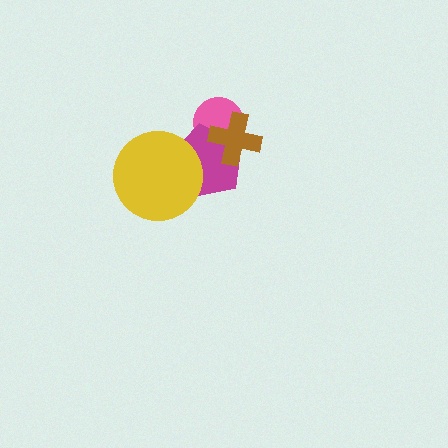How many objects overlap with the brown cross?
2 objects overlap with the brown cross.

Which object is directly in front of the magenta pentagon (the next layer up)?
The yellow circle is directly in front of the magenta pentagon.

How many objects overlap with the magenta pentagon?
3 objects overlap with the magenta pentagon.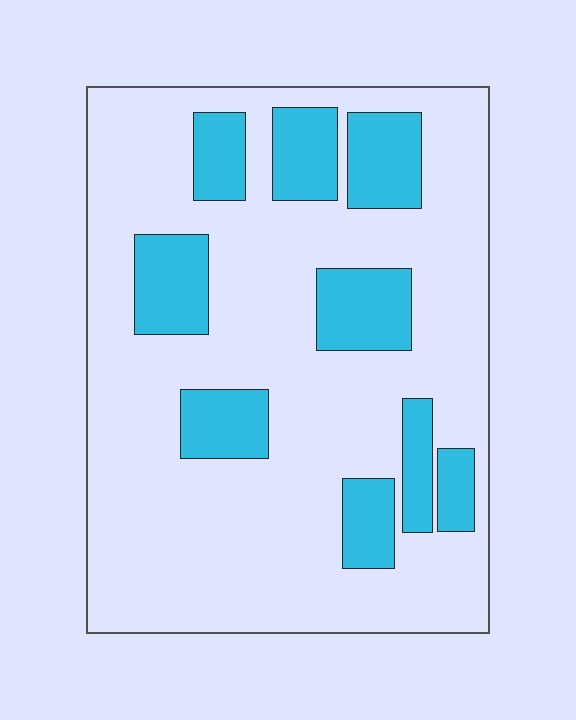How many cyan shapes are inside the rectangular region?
9.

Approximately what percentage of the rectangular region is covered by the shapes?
Approximately 25%.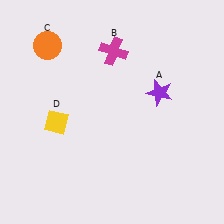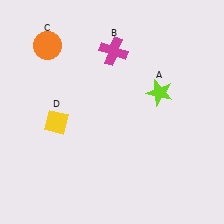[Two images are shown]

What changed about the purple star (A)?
In Image 1, A is purple. In Image 2, it changed to lime.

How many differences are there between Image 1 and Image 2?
There is 1 difference between the two images.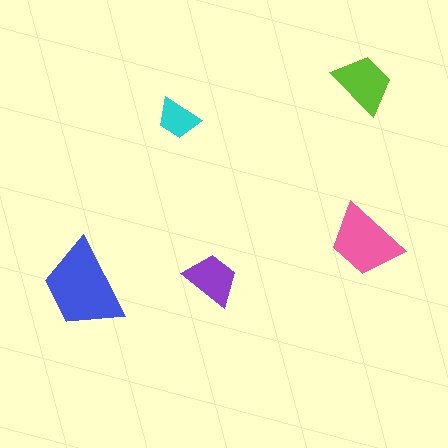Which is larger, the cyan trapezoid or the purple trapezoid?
The purple one.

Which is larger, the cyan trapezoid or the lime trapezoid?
The lime one.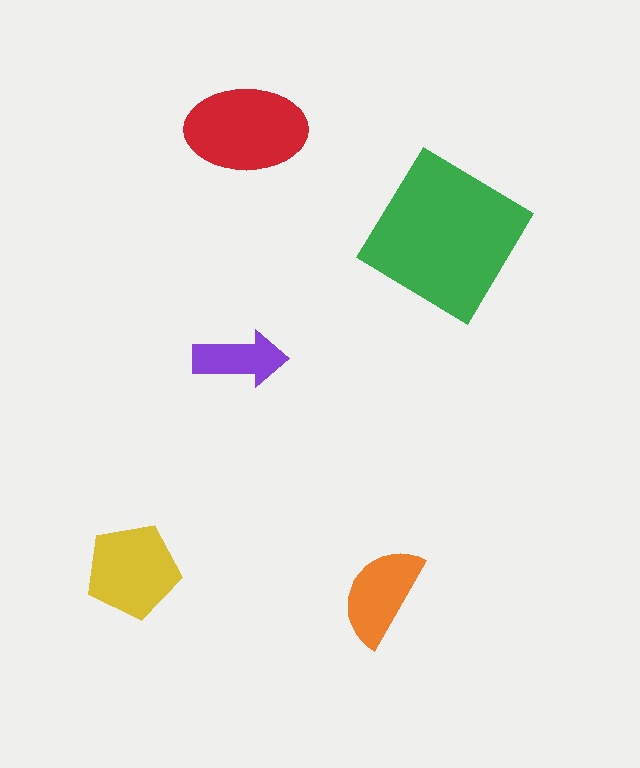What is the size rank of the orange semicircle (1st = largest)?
4th.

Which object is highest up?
The red ellipse is topmost.